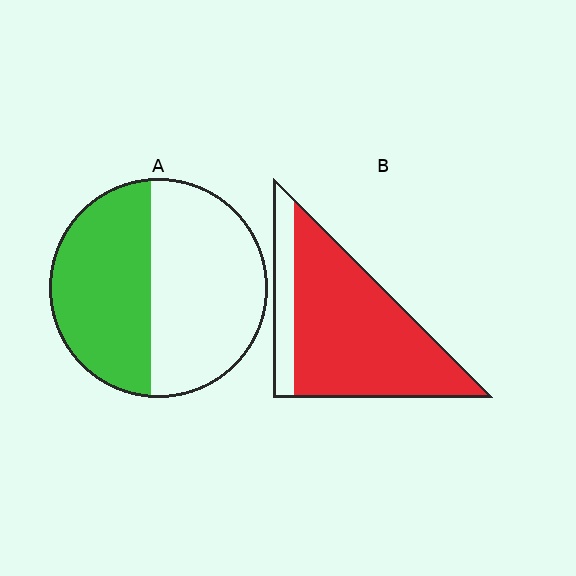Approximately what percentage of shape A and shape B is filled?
A is approximately 45% and B is approximately 80%.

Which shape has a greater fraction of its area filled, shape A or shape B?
Shape B.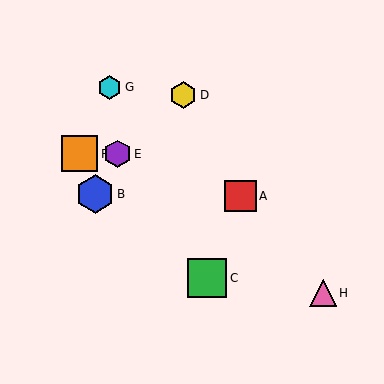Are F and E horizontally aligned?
Yes, both are at y≈154.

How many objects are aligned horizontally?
2 objects (E, F) are aligned horizontally.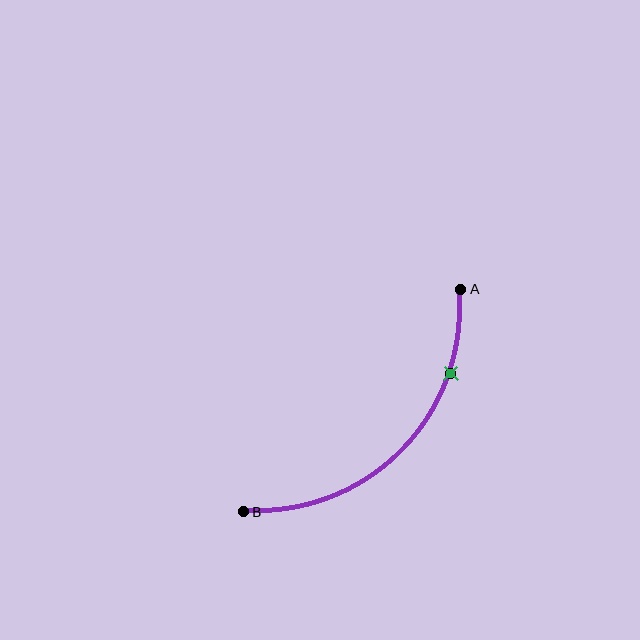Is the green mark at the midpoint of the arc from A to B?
No. The green mark lies on the arc but is closer to endpoint A. The arc midpoint would be at the point on the curve equidistant along the arc from both A and B.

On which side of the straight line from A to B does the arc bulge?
The arc bulges below and to the right of the straight line connecting A and B.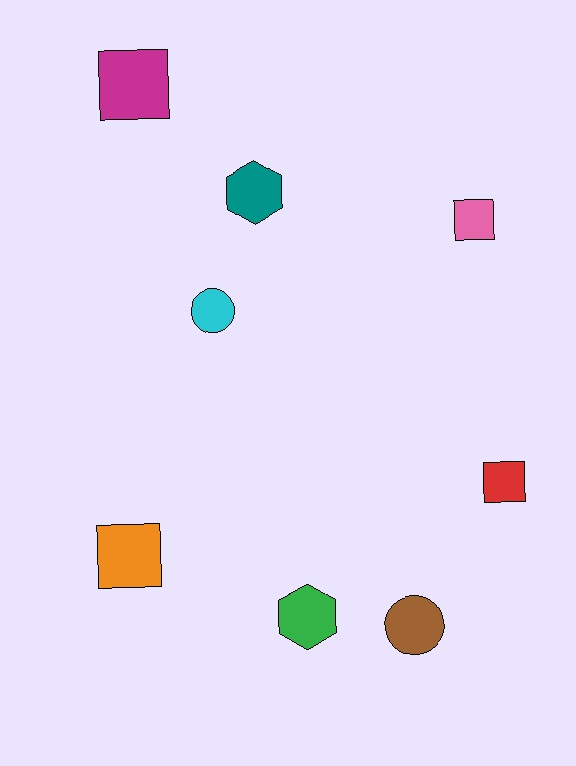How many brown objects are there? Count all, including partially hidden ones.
There is 1 brown object.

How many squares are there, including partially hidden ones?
There are 4 squares.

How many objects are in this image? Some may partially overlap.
There are 8 objects.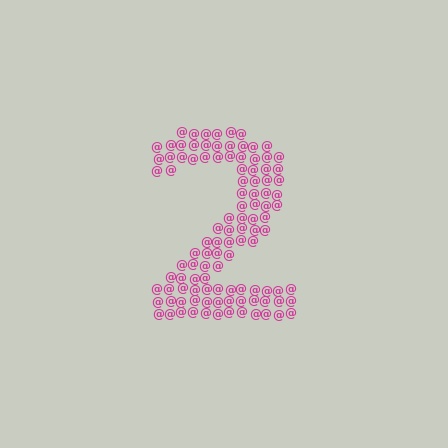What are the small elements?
The small elements are at signs.